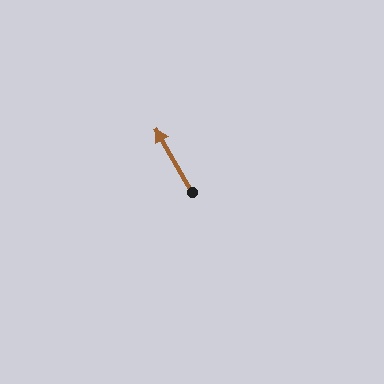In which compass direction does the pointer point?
Northwest.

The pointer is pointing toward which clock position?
Roughly 11 o'clock.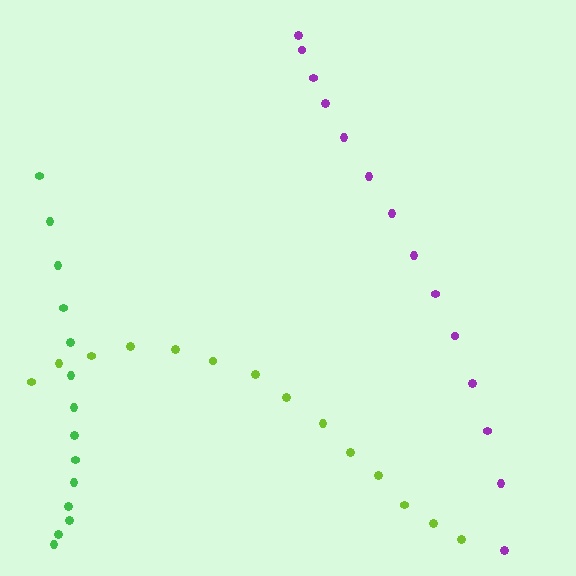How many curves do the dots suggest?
There are 3 distinct paths.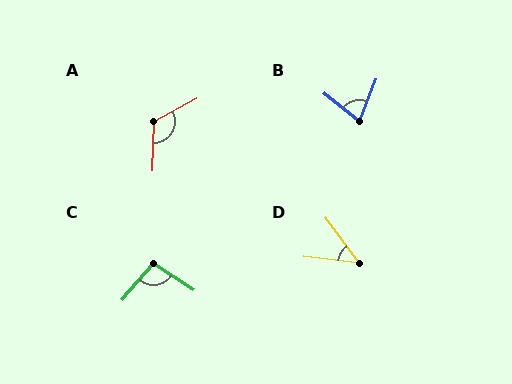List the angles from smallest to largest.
D (47°), B (72°), C (98°), A (121°).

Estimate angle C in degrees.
Approximately 98 degrees.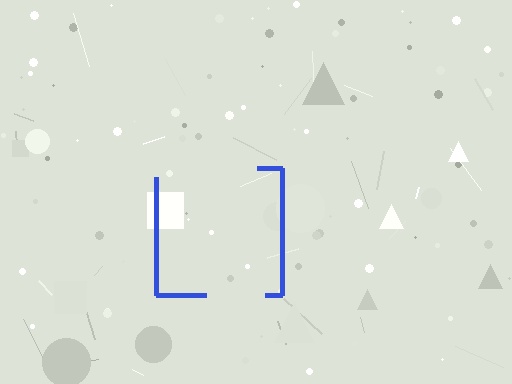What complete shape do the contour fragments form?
The contour fragments form a square.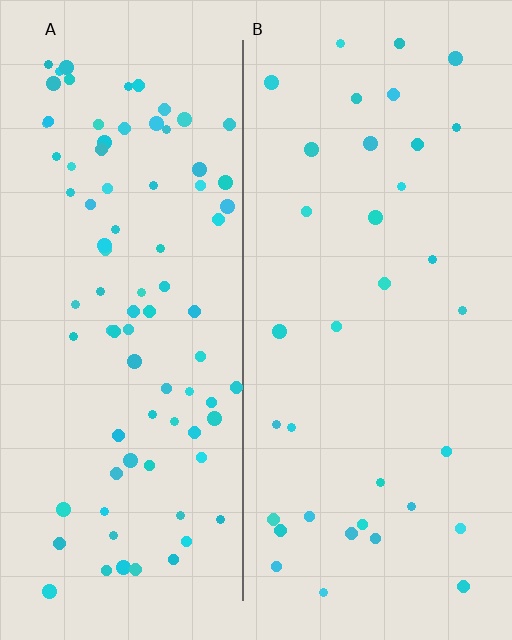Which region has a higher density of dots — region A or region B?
A (the left).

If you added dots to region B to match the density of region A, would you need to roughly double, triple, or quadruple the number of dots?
Approximately double.